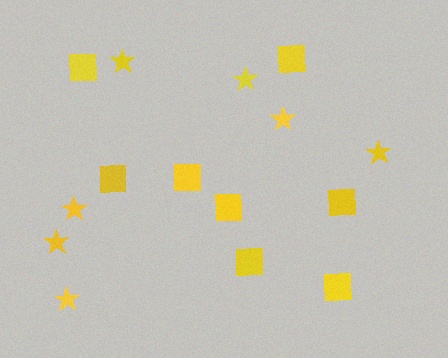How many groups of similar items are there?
There are 2 groups: one group of stars (7) and one group of squares (8).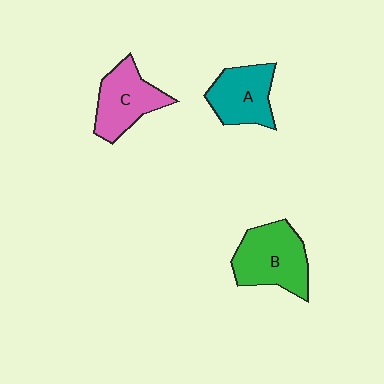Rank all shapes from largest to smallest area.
From largest to smallest: B (green), C (pink), A (teal).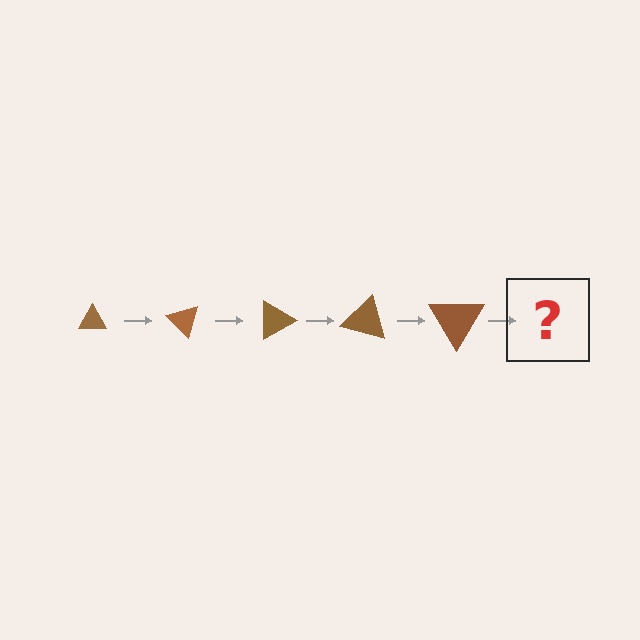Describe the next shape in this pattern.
It should be a triangle, larger than the previous one and rotated 225 degrees from the start.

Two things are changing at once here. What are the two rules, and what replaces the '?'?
The two rules are that the triangle grows larger each step and it rotates 45 degrees each step. The '?' should be a triangle, larger than the previous one and rotated 225 degrees from the start.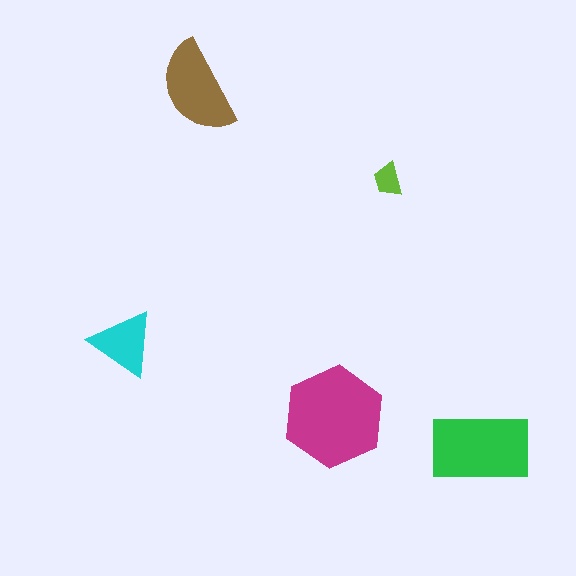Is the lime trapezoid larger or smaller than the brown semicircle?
Smaller.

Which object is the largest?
The magenta hexagon.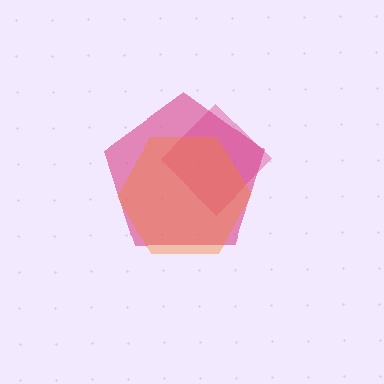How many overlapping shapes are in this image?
There are 3 overlapping shapes in the image.